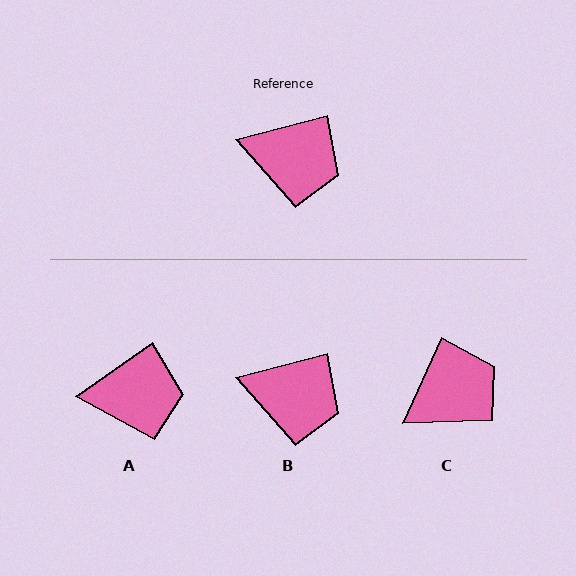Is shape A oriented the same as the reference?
No, it is off by about 20 degrees.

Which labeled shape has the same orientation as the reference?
B.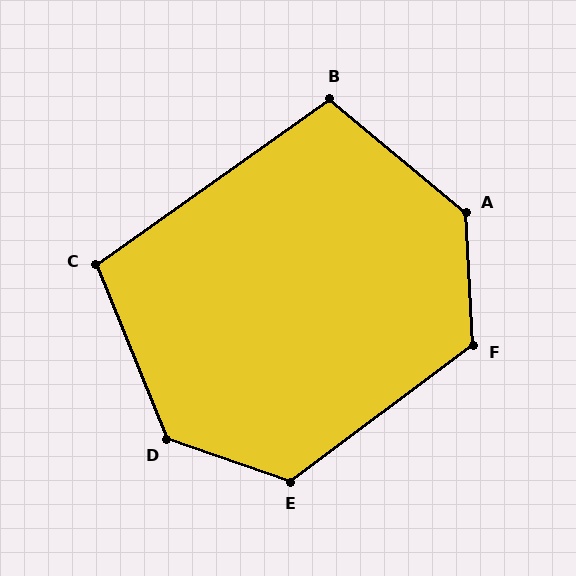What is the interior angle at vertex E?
Approximately 124 degrees (obtuse).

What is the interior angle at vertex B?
Approximately 105 degrees (obtuse).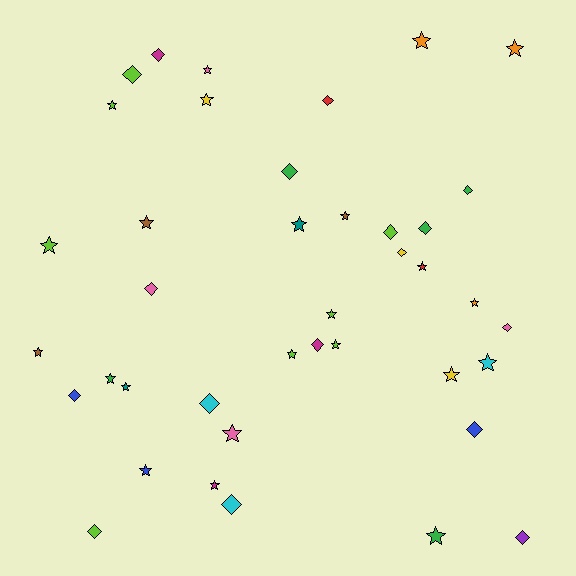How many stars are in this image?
There are 23 stars.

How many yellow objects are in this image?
There are 3 yellow objects.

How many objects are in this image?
There are 40 objects.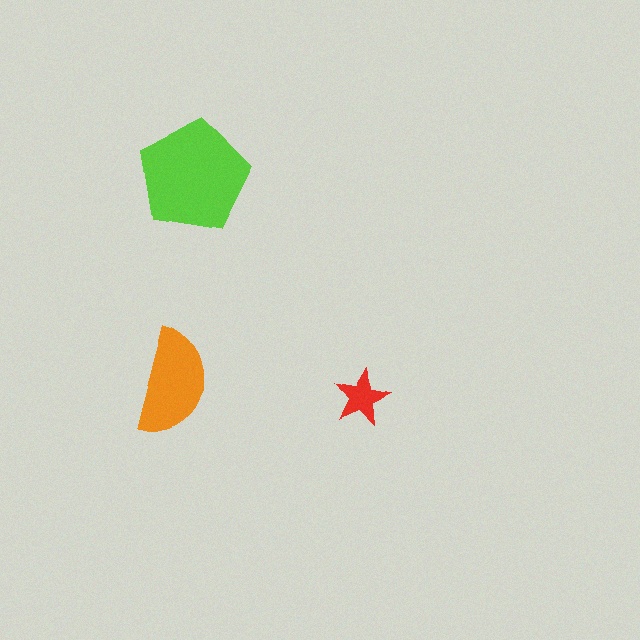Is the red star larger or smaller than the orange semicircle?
Smaller.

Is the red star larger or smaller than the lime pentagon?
Smaller.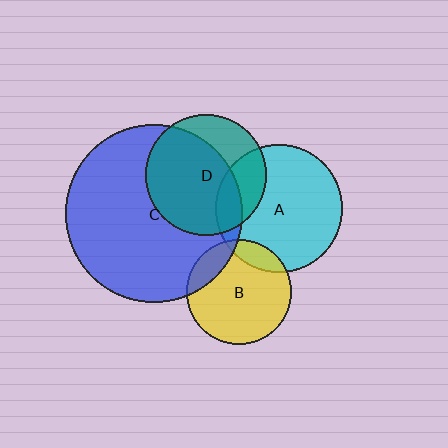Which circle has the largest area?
Circle C (blue).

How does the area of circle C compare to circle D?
Approximately 2.1 times.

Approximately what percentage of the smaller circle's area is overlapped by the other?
Approximately 15%.